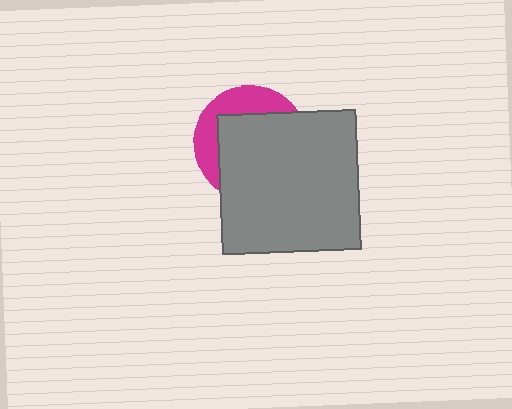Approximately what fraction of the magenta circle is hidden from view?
Roughly 67% of the magenta circle is hidden behind the gray square.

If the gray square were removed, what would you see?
You would see the complete magenta circle.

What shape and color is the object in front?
The object in front is a gray square.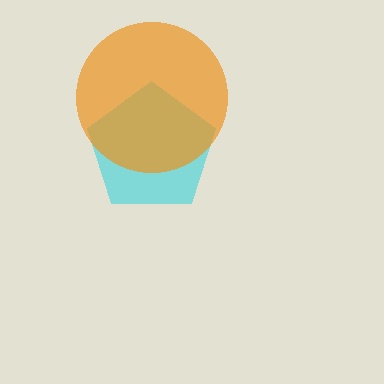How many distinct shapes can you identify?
There are 2 distinct shapes: a cyan pentagon, an orange circle.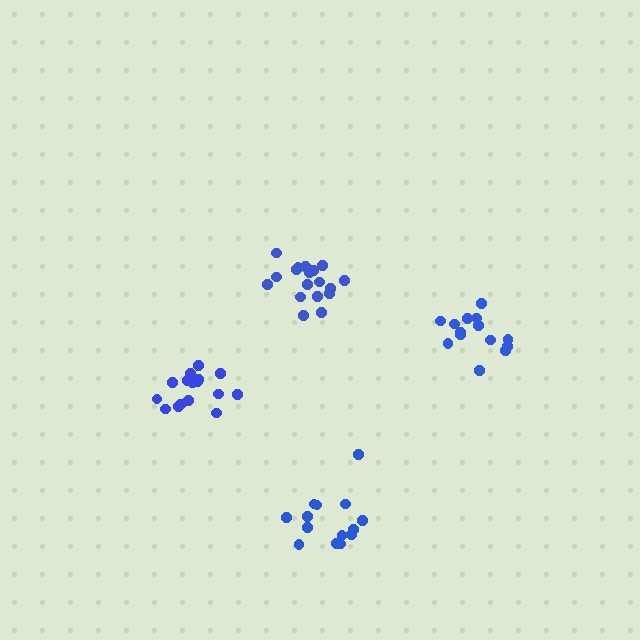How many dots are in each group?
Group 1: 18 dots, Group 2: 17 dots, Group 3: 14 dots, Group 4: 14 dots (63 total).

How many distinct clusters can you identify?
There are 4 distinct clusters.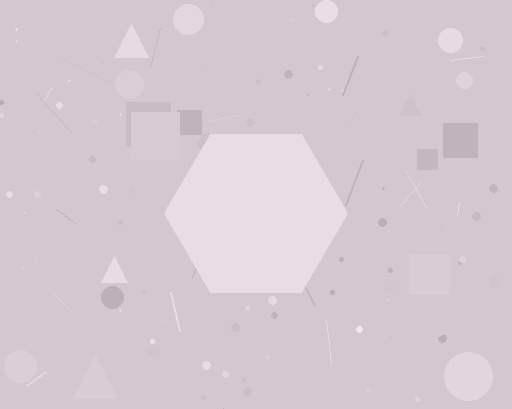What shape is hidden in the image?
A hexagon is hidden in the image.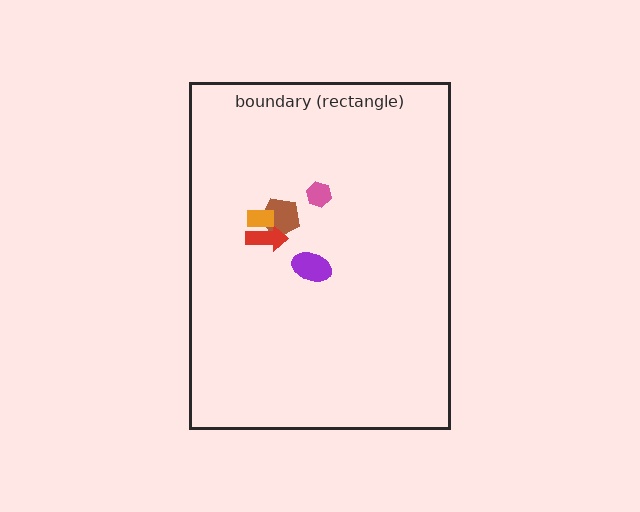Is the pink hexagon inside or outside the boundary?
Inside.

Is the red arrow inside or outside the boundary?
Inside.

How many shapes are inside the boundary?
5 inside, 0 outside.